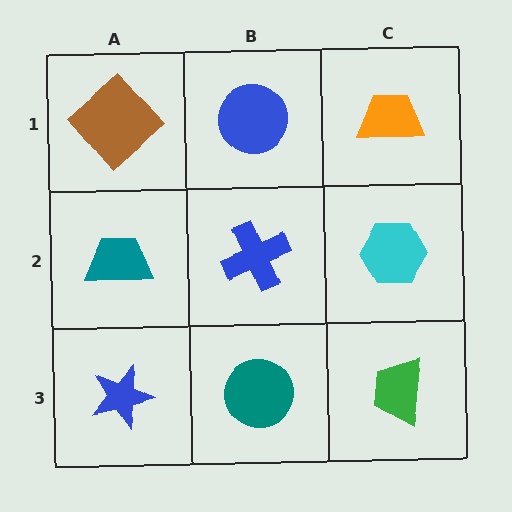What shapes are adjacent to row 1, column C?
A cyan hexagon (row 2, column C), a blue circle (row 1, column B).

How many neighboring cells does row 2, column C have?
3.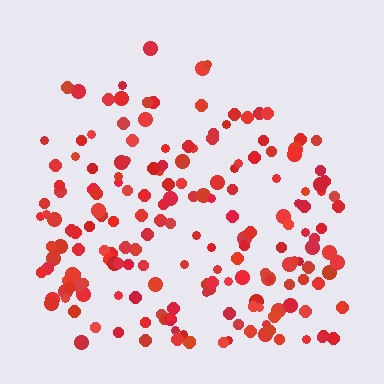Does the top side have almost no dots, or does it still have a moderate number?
Still a moderate number, just noticeably fewer than the bottom.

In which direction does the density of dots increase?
From top to bottom, with the bottom side densest.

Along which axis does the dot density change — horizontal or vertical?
Vertical.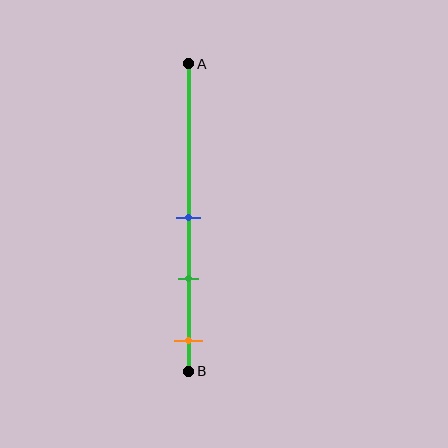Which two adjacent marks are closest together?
The blue and green marks are the closest adjacent pair.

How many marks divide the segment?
There are 3 marks dividing the segment.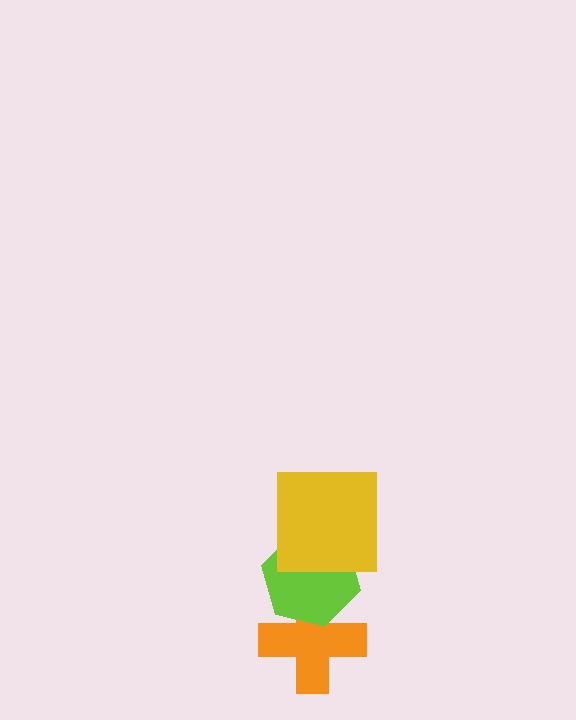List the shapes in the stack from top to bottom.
From top to bottom: the yellow square, the lime hexagon, the orange cross.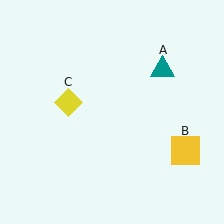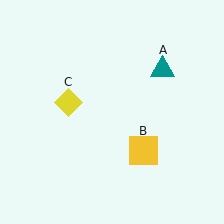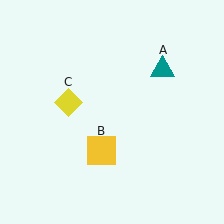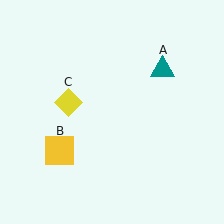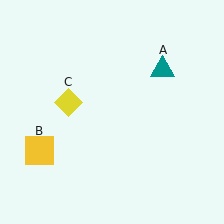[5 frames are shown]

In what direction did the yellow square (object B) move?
The yellow square (object B) moved left.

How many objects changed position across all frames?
1 object changed position: yellow square (object B).